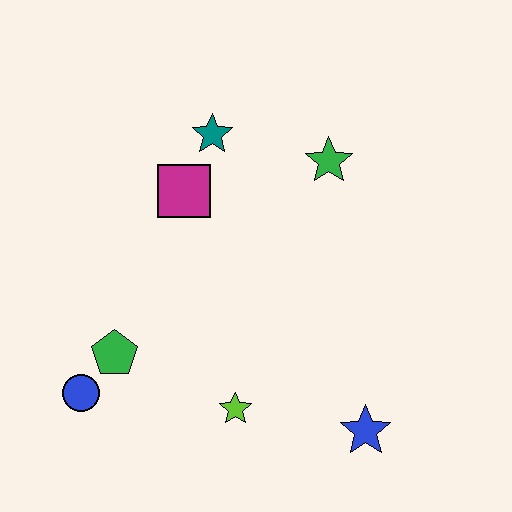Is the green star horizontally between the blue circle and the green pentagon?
No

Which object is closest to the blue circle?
The green pentagon is closest to the blue circle.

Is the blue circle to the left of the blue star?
Yes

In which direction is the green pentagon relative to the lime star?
The green pentagon is to the left of the lime star.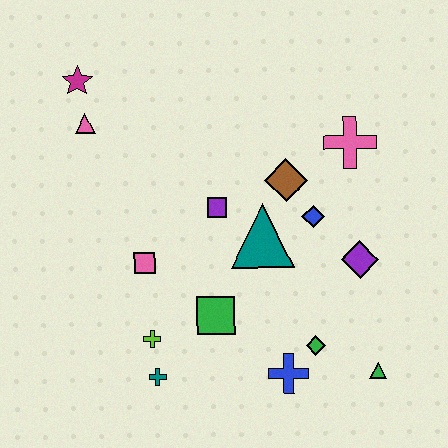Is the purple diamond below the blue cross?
No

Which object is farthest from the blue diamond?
The magenta star is farthest from the blue diamond.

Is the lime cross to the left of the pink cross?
Yes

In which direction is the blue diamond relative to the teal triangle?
The blue diamond is to the right of the teal triangle.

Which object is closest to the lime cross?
The teal cross is closest to the lime cross.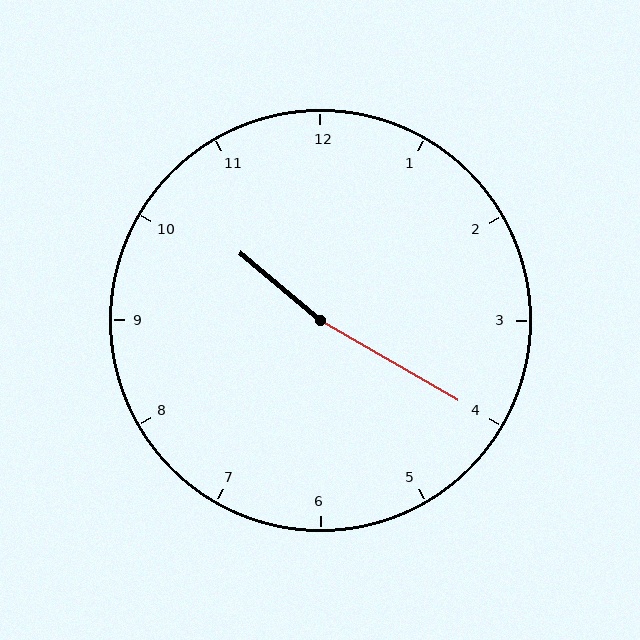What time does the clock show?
10:20.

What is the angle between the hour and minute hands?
Approximately 170 degrees.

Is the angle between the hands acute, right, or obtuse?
It is obtuse.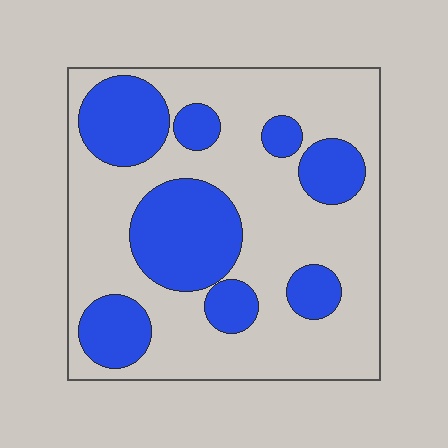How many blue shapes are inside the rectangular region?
8.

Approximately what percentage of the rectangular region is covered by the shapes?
Approximately 35%.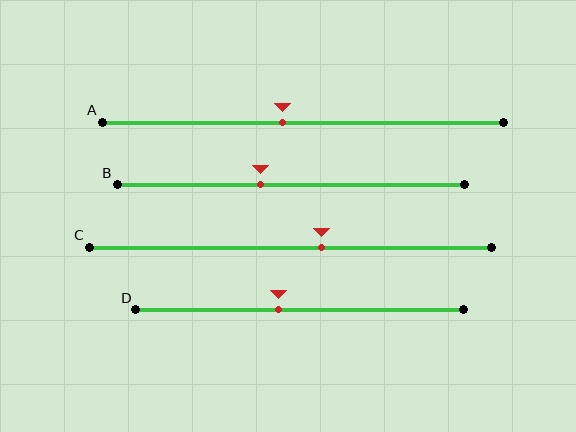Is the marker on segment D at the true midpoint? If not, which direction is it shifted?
No, the marker on segment D is shifted to the left by about 7% of the segment length.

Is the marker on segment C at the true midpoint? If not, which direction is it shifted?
No, the marker on segment C is shifted to the right by about 8% of the segment length.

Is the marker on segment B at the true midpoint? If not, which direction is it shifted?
No, the marker on segment B is shifted to the left by about 9% of the segment length.